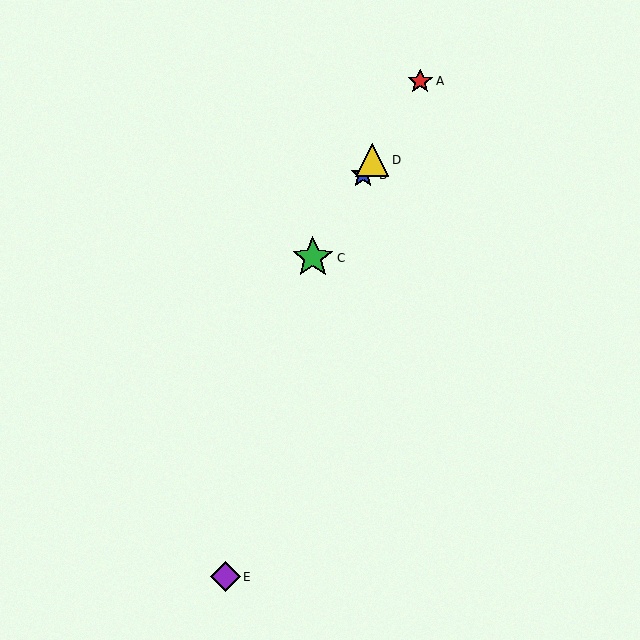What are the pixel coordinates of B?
Object B is at (363, 175).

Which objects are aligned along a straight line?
Objects A, B, C, D are aligned along a straight line.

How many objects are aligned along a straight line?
4 objects (A, B, C, D) are aligned along a straight line.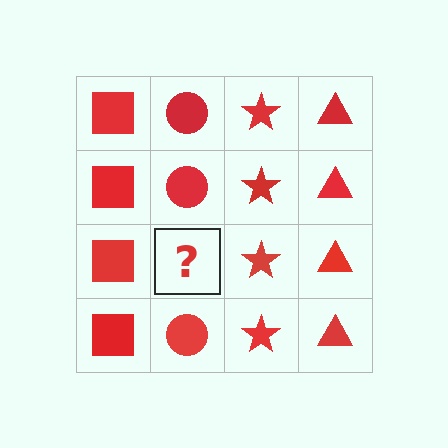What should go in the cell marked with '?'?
The missing cell should contain a red circle.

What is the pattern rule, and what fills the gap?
The rule is that each column has a consistent shape. The gap should be filled with a red circle.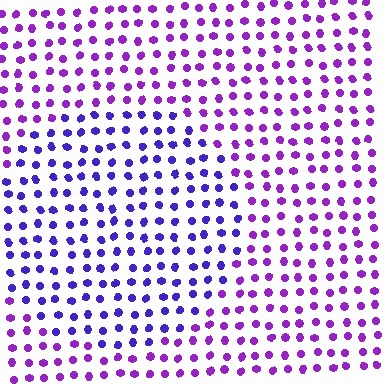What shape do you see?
I see a circle.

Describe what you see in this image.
The image is filled with small purple elements in a uniform arrangement. A circle-shaped region is visible where the elements are tinted to a slightly different hue, forming a subtle color boundary.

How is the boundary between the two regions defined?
The boundary is defined purely by a slight shift in hue (about 31 degrees). Spacing, size, and orientation are identical on both sides.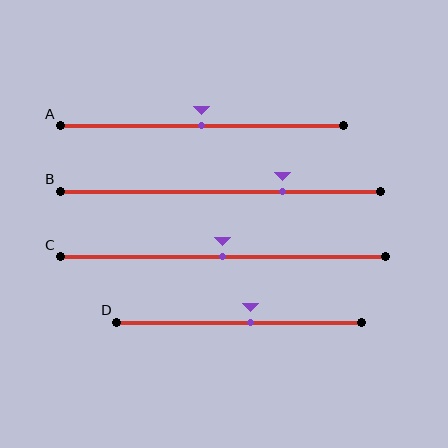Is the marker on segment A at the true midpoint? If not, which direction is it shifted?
Yes, the marker on segment A is at the true midpoint.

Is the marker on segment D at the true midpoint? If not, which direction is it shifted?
No, the marker on segment D is shifted to the right by about 5% of the segment length.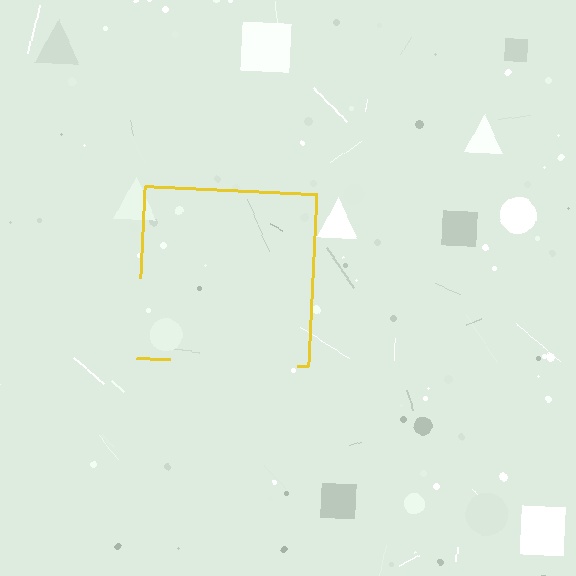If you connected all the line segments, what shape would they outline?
They would outline a square.